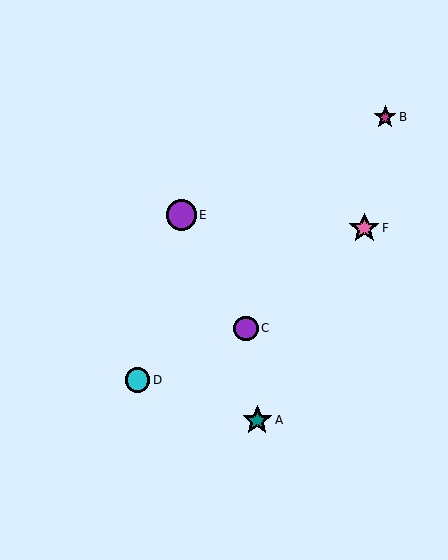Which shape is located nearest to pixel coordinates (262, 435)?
The teal star (labeled A) at (257, 420) is nearest to that location.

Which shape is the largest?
The purple circle (labeled E) is the largest.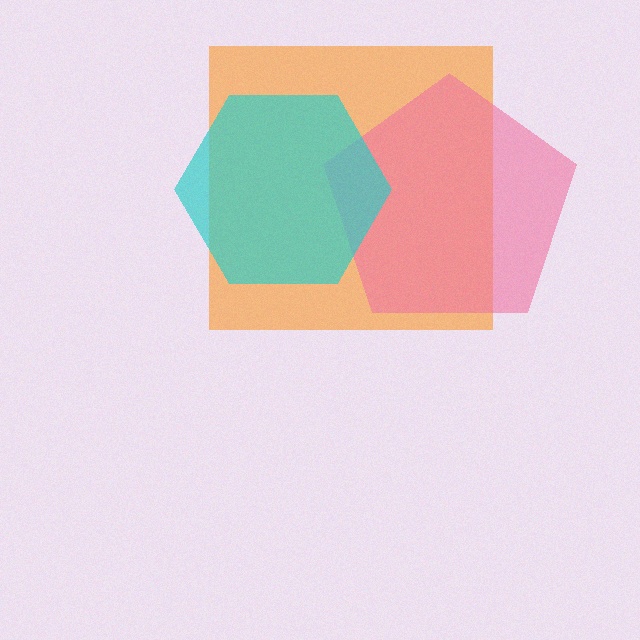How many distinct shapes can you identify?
There are 3 distinct shapes: an orange square, a pink pentagon, a cyan hexagon.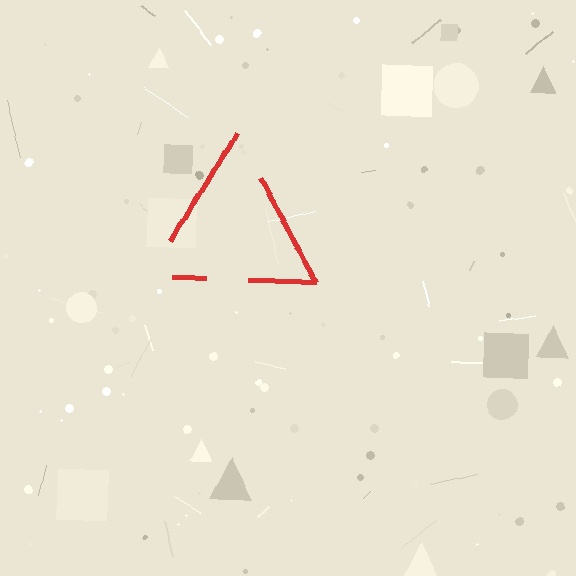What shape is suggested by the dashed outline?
The dashed outline suggests a triangle.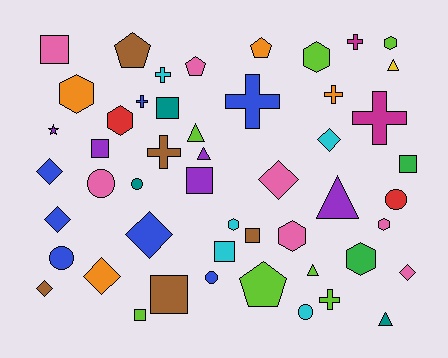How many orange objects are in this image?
There are 4 orange objects.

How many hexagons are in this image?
There are 8 hexagons.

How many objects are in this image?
There are 50 objects.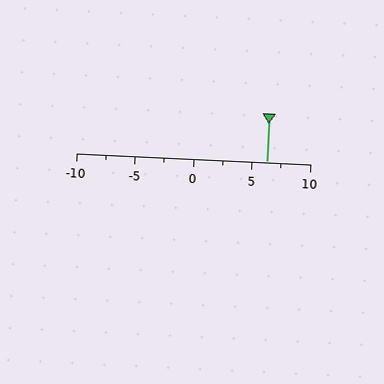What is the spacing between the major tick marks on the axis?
The major ticks are spaced 5 apart.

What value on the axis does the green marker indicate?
The marker indicates approximately 6.2.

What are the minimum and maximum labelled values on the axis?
The axis runs from -10 to 10.